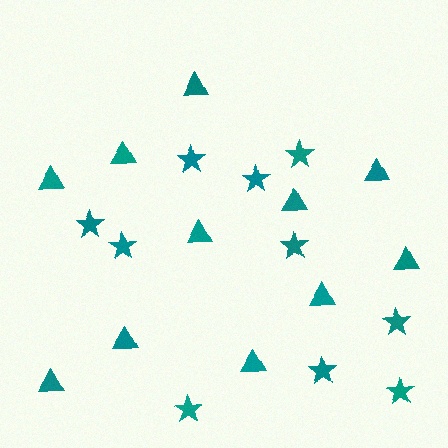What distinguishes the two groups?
There are 2 groups: one group of triangles (11) and one group of stars (10).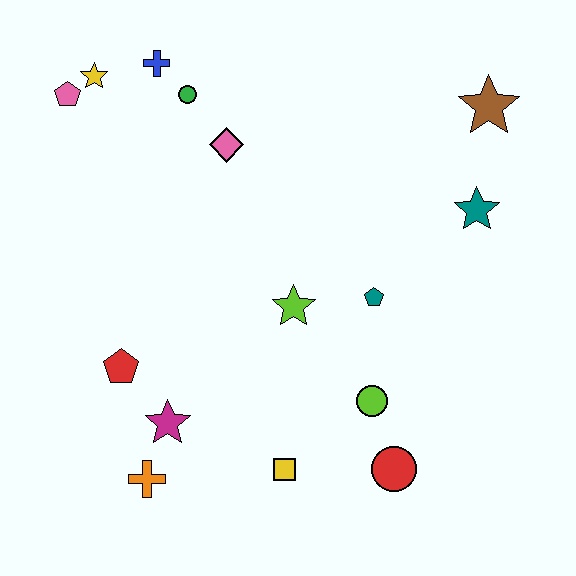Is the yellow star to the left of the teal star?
Yes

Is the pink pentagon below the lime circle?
No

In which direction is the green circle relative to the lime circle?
The green circle is above the lime circle.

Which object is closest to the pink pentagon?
The yellow star is closest to the pink pentagon.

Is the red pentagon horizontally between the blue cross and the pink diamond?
No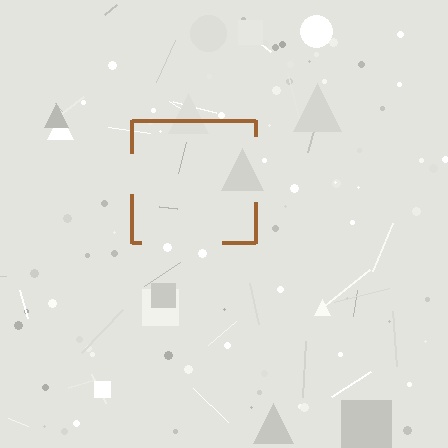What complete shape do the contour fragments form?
The contour fragments form a square.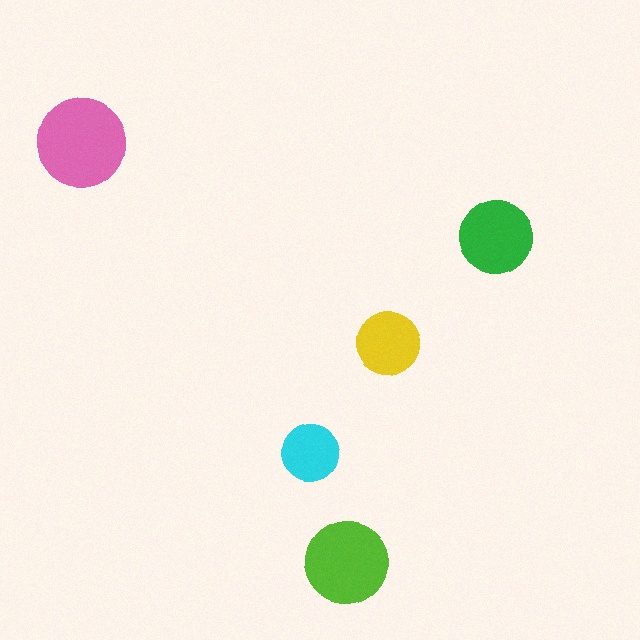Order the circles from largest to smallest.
the pink one, the lime one, the green one, the yellow one, the cyan one.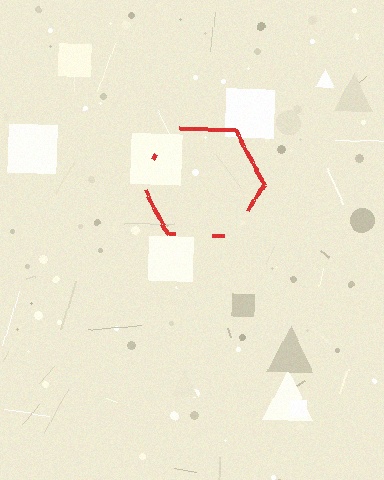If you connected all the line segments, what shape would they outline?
They would outline a hexagon.